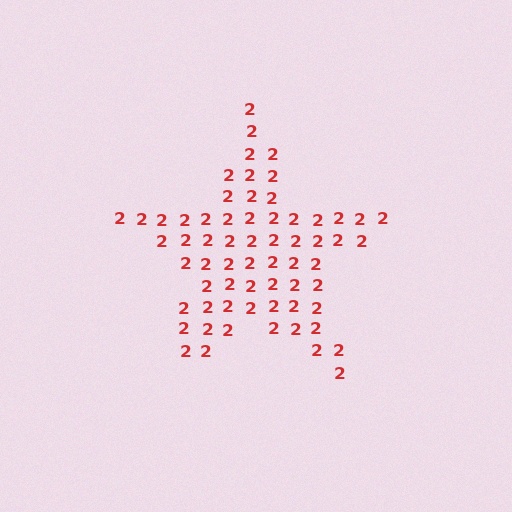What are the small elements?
The small elements are digit 2's.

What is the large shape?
The large shape is a star.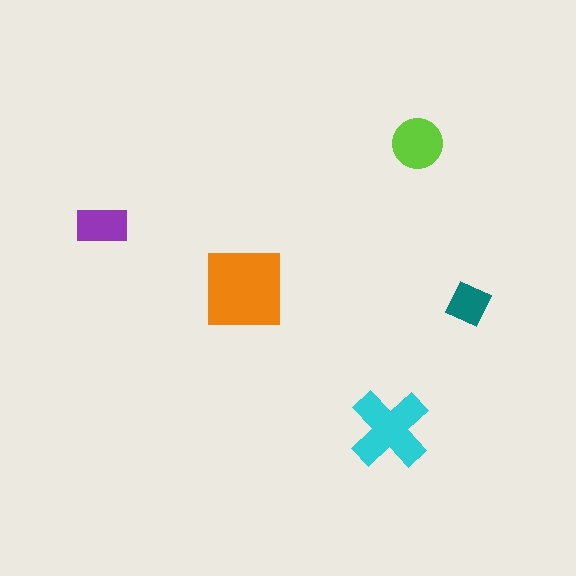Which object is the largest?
The orange square.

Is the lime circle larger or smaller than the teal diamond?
Larger.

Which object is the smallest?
The teal diamond.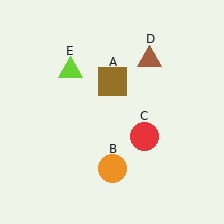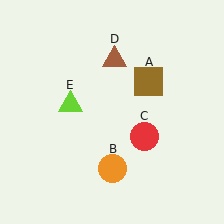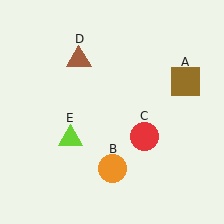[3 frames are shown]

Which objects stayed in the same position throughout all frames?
Orange circle (object B) and red circle (object C) remained stationary.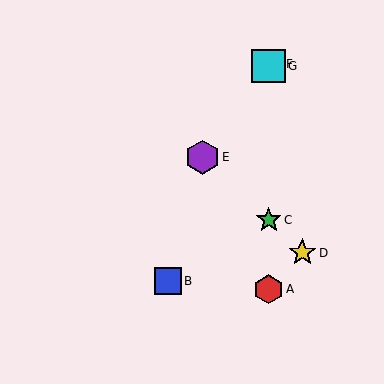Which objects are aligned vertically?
Objects A, C, F, G are aligned vertically.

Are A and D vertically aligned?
No, A is at x≈269 and D is at x≈302.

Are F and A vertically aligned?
Yes, both are at x≈269.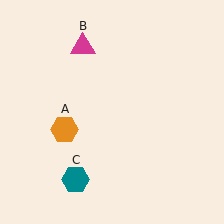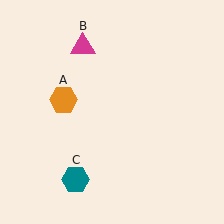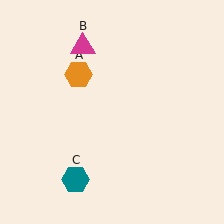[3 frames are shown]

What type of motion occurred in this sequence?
The orange hexagon (object A) rotated clockwise around the center of the scene.